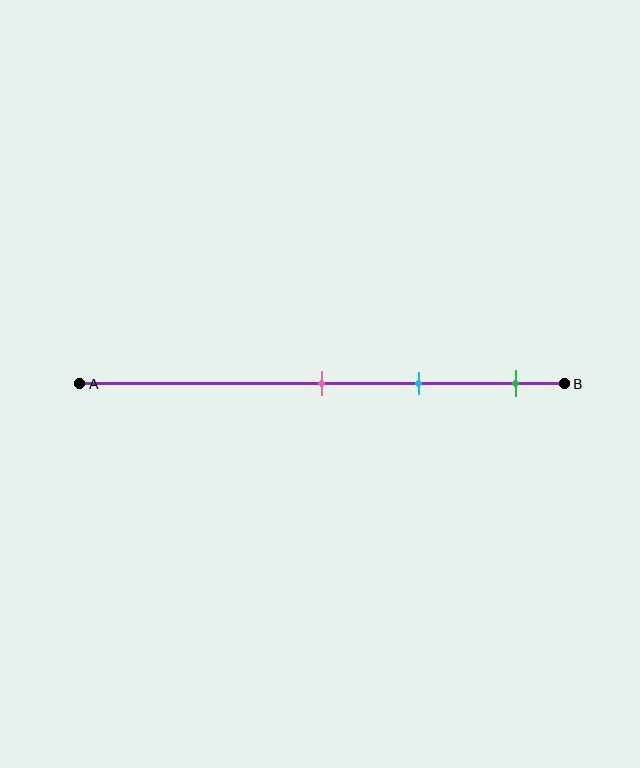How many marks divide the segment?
There are 3 marks dividing the segment.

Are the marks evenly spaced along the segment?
Yes, the marks are approximately evenly spaced.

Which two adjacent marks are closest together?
The pink and cyan marks are the closest adjacent pair.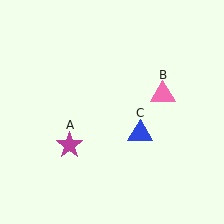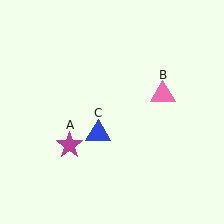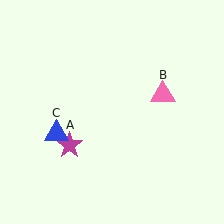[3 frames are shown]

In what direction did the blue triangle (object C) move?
The blue triangle (object C) moved left.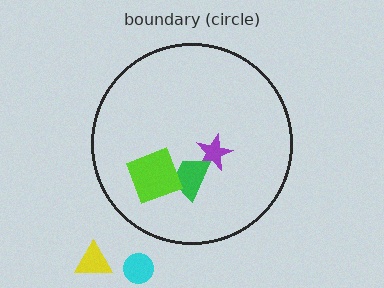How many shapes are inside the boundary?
3 inside, 2 outside.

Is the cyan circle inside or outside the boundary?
Outside.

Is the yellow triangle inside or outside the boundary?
Outside.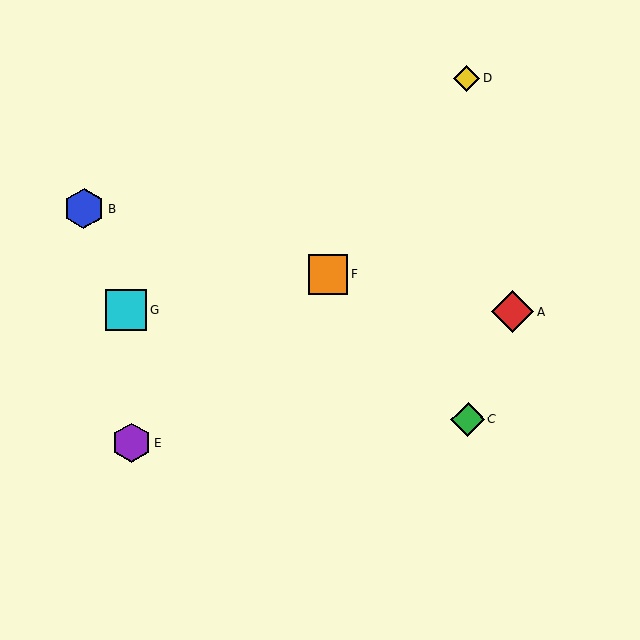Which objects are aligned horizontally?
Objects A, G are aligned horizontally.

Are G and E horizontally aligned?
No, G is at y≈310 and E is at y≈443.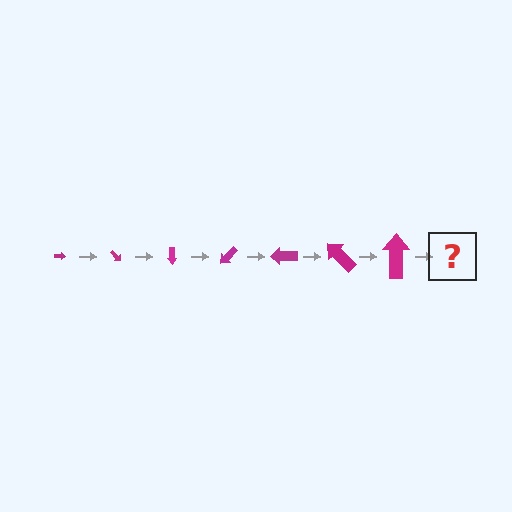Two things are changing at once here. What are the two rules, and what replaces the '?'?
The two rules are that the arrow grows larger each step and it rotates 45 degrees each step. The '?' should be an arrow, larger than the previous one and rotated 315 degrees from the start.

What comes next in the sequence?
The next element should be an arrow, larger than the previous one and rotated 315 degrees from the start.